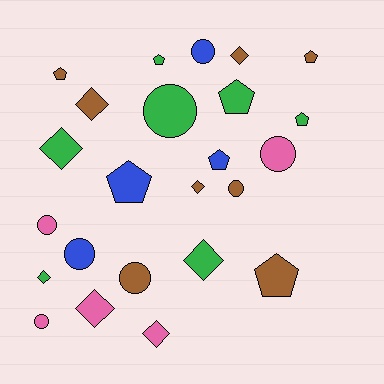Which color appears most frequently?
Brown, with 8 objects.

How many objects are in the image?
There are 24 objects.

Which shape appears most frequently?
Diamond, with 8 objects.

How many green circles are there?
There is 1 green circle.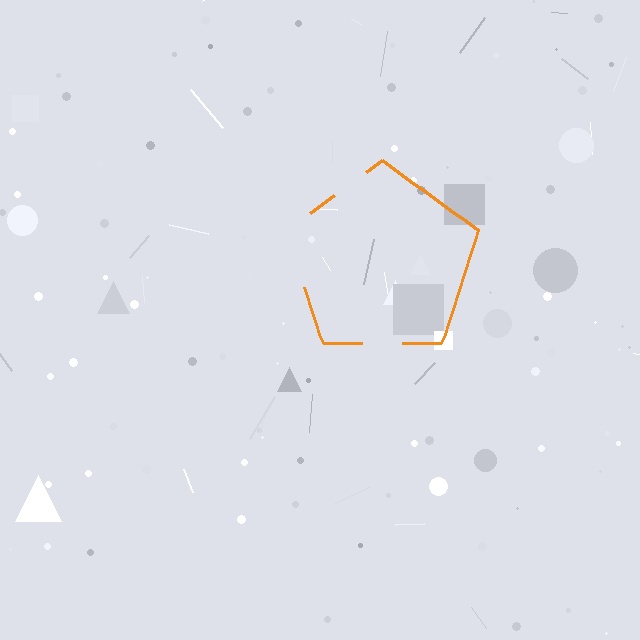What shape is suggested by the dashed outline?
The dashed outline suggests a pentagon.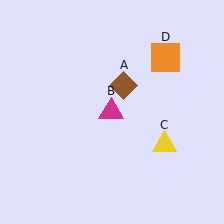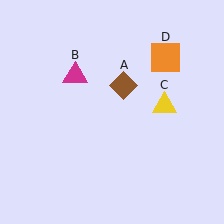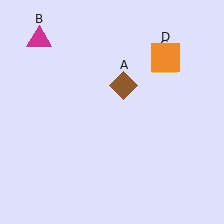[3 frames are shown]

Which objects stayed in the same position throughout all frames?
Brown diamond (object A) and orange square (object D) remained stationary.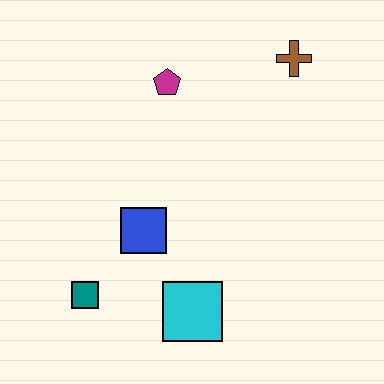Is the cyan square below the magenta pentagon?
Yes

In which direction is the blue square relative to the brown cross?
The blue square is below the brown cross.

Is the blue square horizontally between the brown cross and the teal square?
Yes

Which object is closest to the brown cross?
The magenta pentagon is closest to the brown cross.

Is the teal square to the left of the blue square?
Yes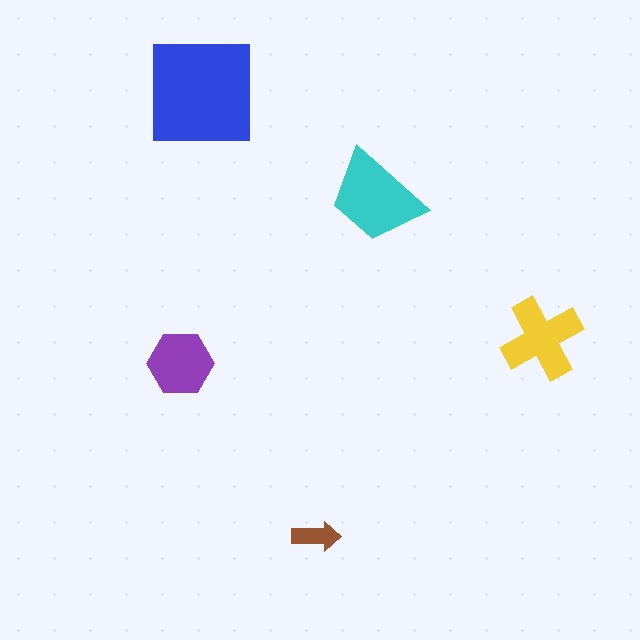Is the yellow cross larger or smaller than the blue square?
Smaller.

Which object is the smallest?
The brown arrow.